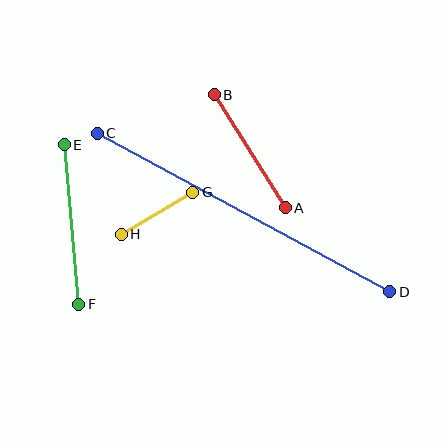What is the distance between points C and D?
The distance is approximately 333 pixels.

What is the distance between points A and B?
The distance is approximately 133 pixels.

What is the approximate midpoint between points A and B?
The midpoint is at approximately (250, 151) pixels.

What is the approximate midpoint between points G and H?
The midpoint is at approximately (157, 213) pixels.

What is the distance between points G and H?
The distance is approximately 83 pixels.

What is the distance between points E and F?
The distance is approximately 160 pixels.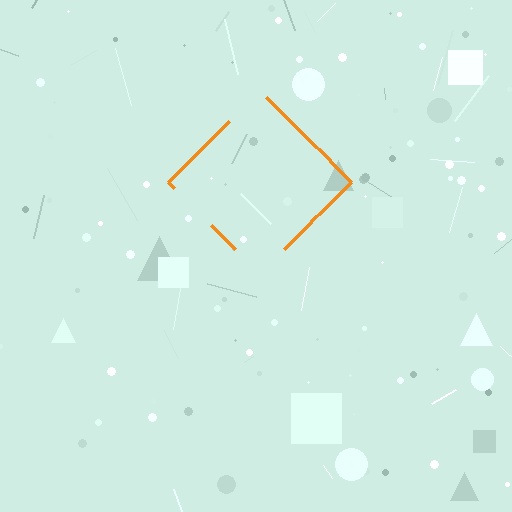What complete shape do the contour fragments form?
The contour fragments form a diamond.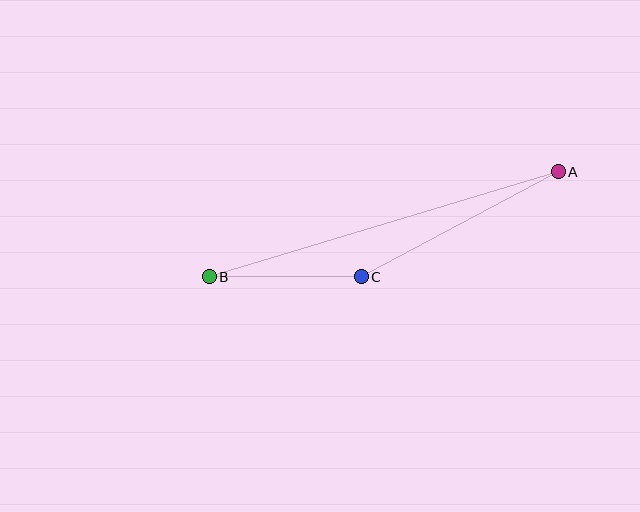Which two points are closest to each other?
Points B and C are closest to each other.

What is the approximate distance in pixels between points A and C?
The distance between A and C is approximately 224 pixels.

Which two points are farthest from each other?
Points A and B are farthest from each other.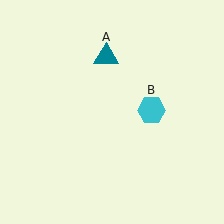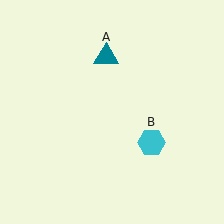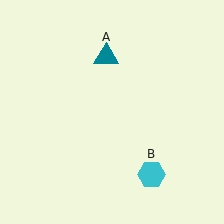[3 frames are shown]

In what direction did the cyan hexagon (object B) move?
The cyan hexagon (object B) moved down.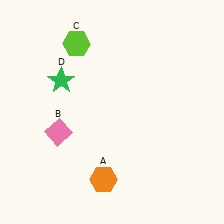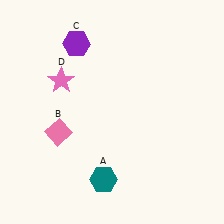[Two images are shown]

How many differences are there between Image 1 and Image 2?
There are 3 differences between the two images.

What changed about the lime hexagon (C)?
In Image 1, C is lime. In Image 2, it changed to purple.